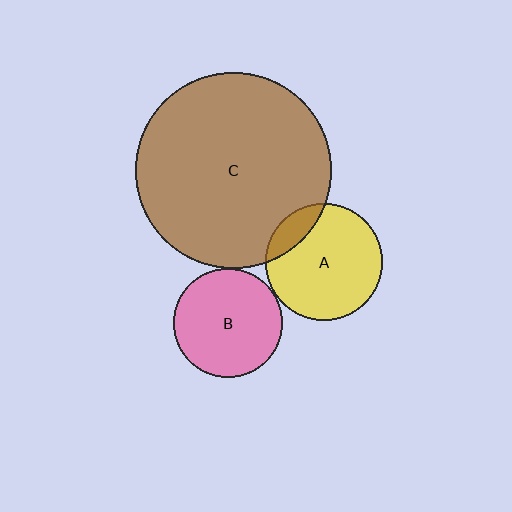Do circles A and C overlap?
Yes.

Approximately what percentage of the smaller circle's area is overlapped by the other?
Approximately 15%.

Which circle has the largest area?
Circle C (brown).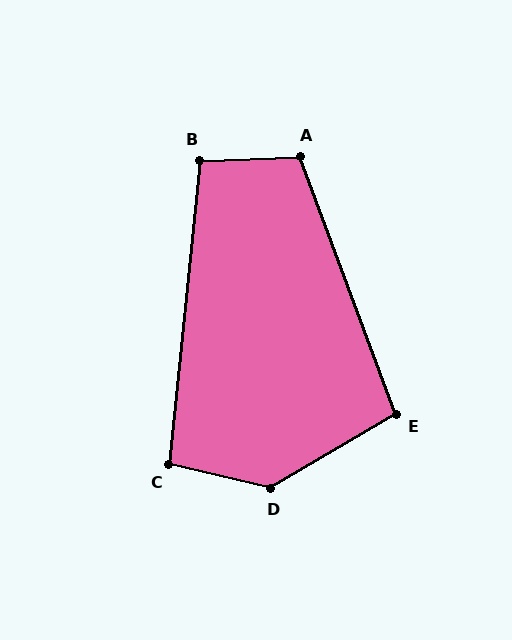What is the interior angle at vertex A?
Approximately 108 degrees (obtuse).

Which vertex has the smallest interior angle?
C, at approximately 97 degrees.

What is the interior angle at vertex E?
Approximately 100 degrees (obtuse).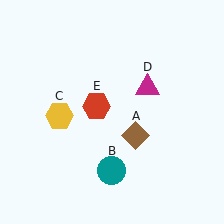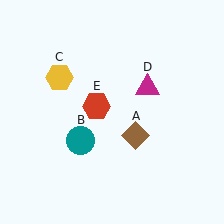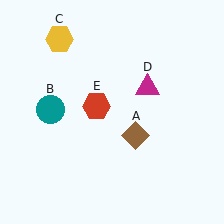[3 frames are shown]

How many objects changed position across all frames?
2 objects changed position: teal circle (object B), yellow hexagon (object C).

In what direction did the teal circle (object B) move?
The teal circle (object B) moved up and to the left.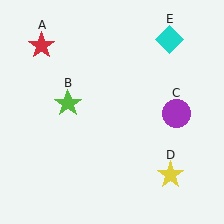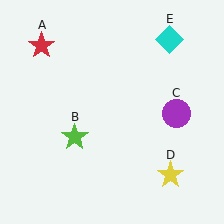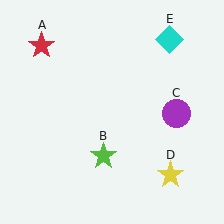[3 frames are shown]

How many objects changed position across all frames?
1 object changed position: lime star (object B).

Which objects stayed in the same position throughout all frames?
Red star (object A) and purple circle (object C) and yellow star (object D) and cyan diamond (object E) remained stationary.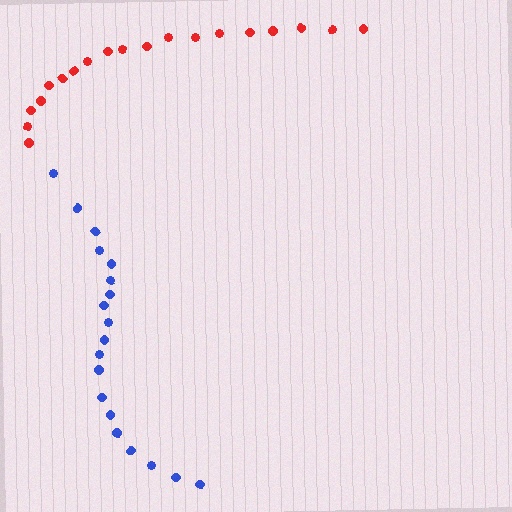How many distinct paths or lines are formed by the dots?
There are 2 distinct paths.